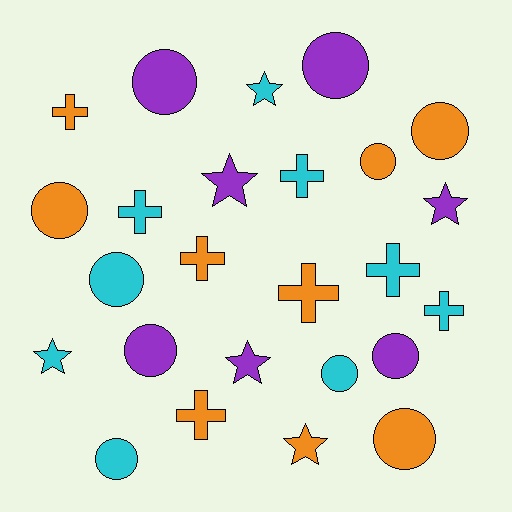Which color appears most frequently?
Cyan, with 9 objects.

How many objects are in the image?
There are 25 objects.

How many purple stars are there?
There are 3 purple stars.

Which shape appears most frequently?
Circle, with 11 objects.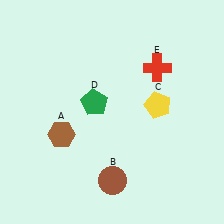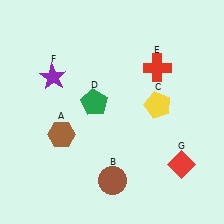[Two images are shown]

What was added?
A purple star (F), a red diamond (G) were added in Image 2.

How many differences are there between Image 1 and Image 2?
There are 2 differences between the two images.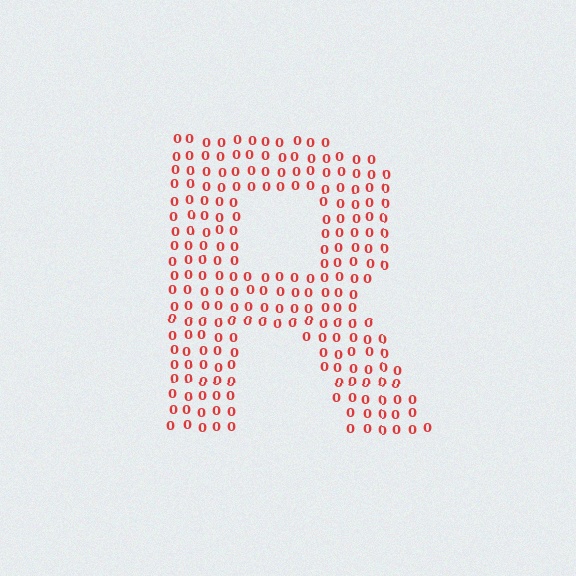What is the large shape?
The large shape is the letter R.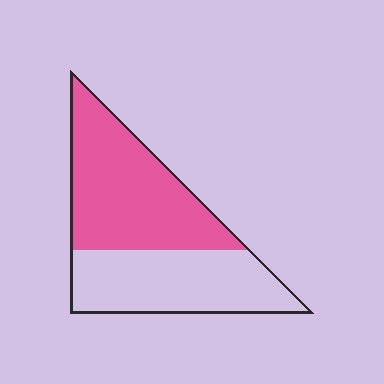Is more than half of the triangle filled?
Yes.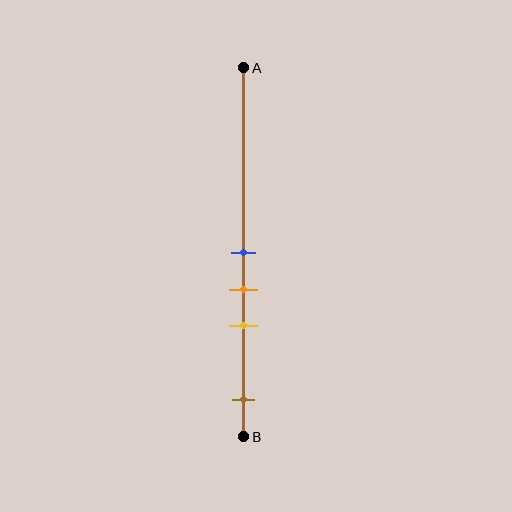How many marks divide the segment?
There are 4 marks dividing the segment.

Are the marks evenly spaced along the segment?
No, the marks are not evenly spaced.